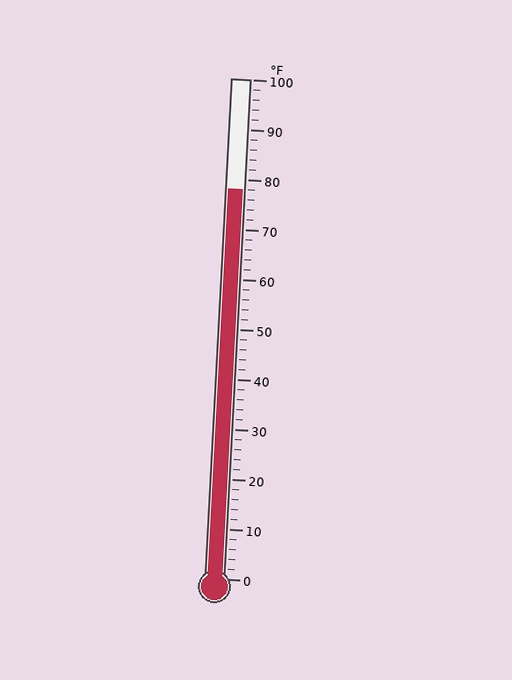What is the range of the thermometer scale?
The thermometer scale ranges from 0°F to 100°F.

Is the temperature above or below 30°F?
The temperature is above 30°F.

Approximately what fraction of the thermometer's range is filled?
The thermometer is filled to approximately 80% of its range.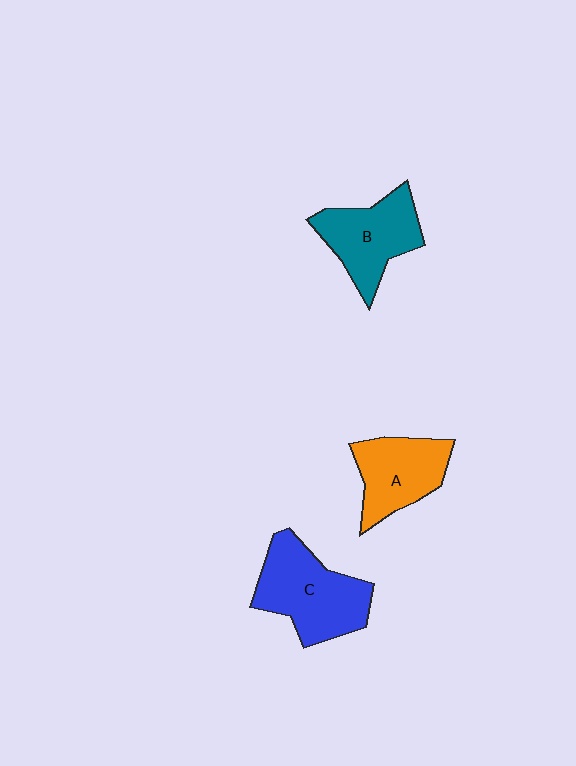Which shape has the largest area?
Shape C (blue).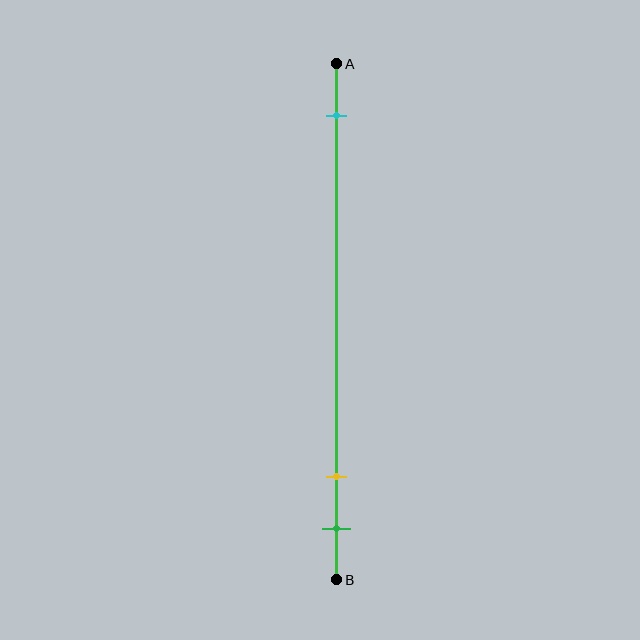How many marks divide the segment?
There are 3 marks dividing the segment.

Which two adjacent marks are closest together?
The yellow and green marks are the closest adjacent pair.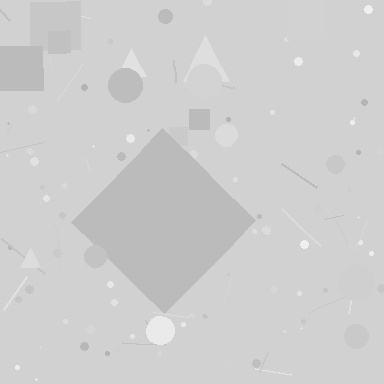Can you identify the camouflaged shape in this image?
The camouflaged shape is a diamond.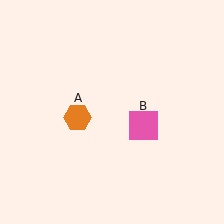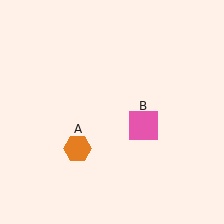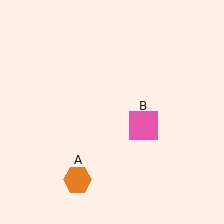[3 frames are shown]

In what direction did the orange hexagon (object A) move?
The orange hexagon (object A) moved down.